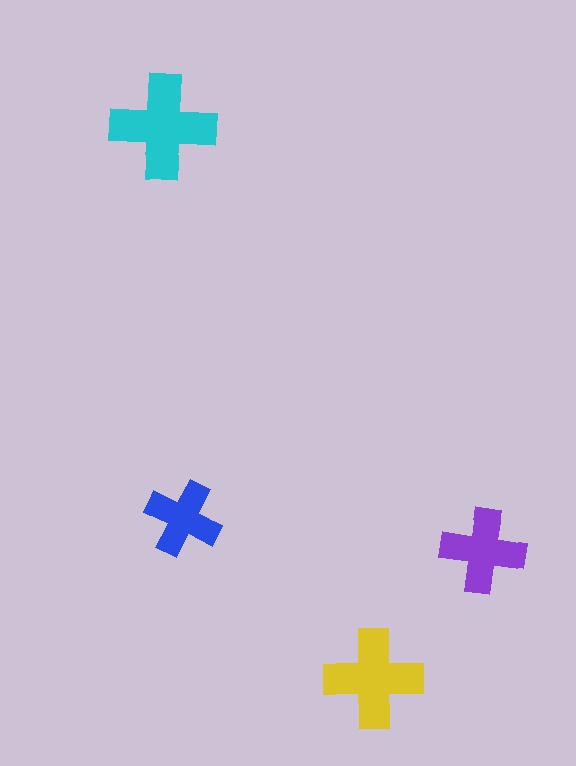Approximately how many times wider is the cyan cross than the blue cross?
About 1.5 times wider.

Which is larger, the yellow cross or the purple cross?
The yellow one.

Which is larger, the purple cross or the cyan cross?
The cyan one.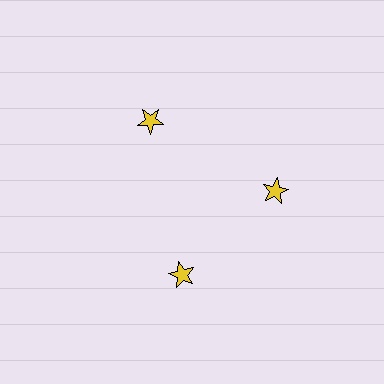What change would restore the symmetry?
The symmetry would be restored by rotating it back into even spacing with its neighbors so that all 3 stars sit at equal angles and equal distance from the center.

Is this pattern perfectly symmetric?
No. The 3 yellow stars are arranged in a ring, but one element near the 7 o'clock position is rotated out of alignment along the ring, breaking the 3-fold rotational symmetry.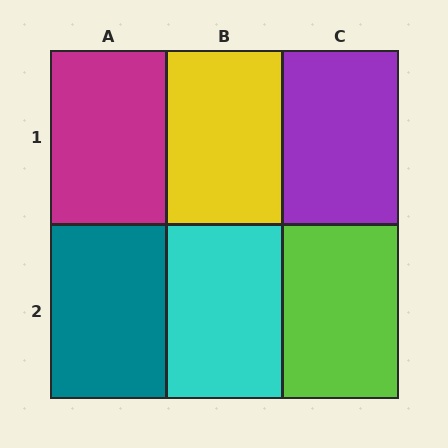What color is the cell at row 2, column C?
Lime.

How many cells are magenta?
1 cell is magenta.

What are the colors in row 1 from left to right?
Magenta, yellow, purple.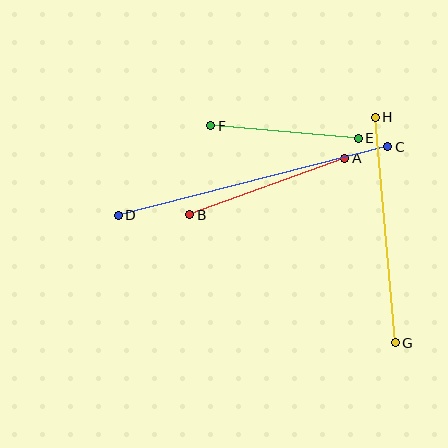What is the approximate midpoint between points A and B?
The midpoint is at approximately (267, 187) pixels.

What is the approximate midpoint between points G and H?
The midpoint is at approximately (385, 230) pixels.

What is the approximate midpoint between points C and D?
The midpoint is at approximately (253, 181) pixels.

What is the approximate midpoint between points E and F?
The midpoint is at approximately (284, 132) pixels.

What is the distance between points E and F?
The distance is approximately 148 pixels.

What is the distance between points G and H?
The distance is approximately 227 pixels.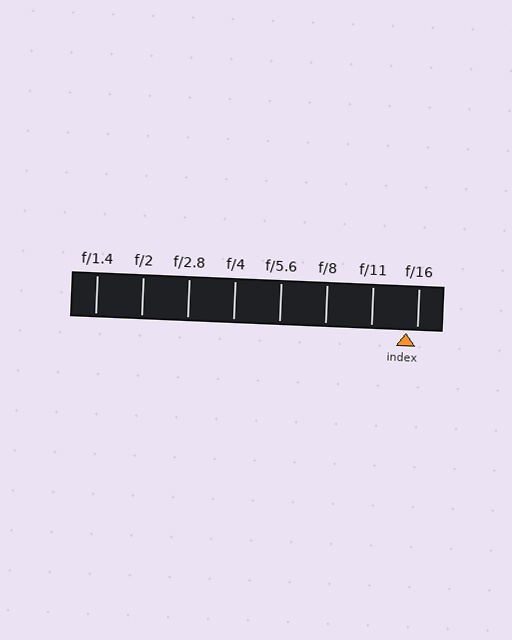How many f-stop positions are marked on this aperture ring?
There are 8 f-stop positions marked.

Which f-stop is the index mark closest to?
The index mark is closest to f/16.